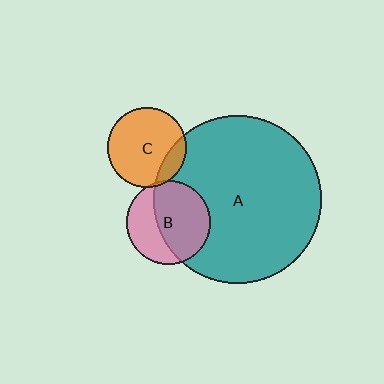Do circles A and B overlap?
Yes.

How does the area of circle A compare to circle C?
Approximately 4.5 times.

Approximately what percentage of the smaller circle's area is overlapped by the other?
Approximately 60%.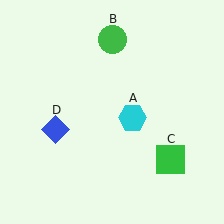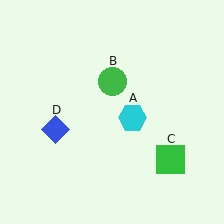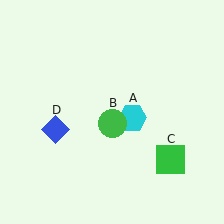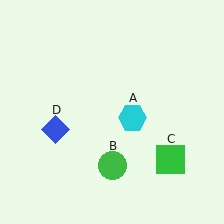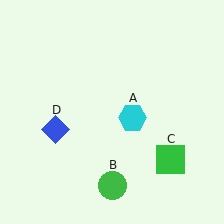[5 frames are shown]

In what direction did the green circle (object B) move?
The green circle (object B) moved down.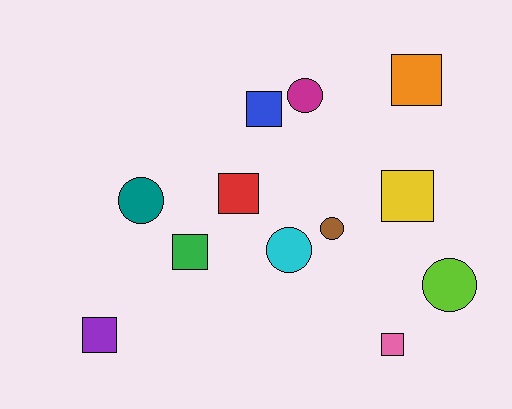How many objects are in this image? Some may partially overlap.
There are 12 objects.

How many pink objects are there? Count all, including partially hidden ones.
There is 1 pink object.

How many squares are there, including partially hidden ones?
There are 7 squares.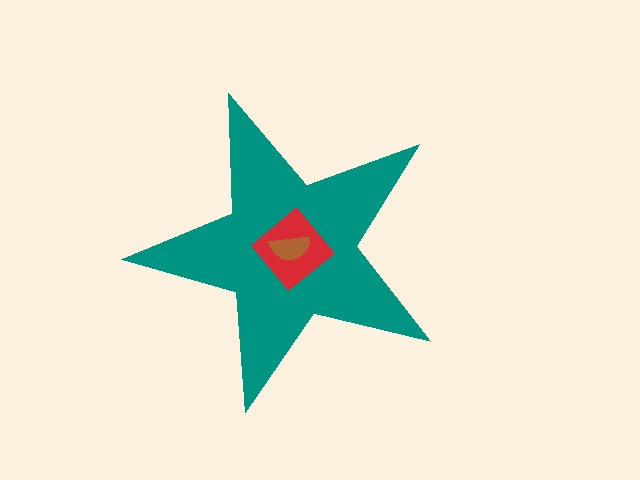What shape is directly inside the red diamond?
The brown semicircle.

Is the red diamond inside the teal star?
Yes.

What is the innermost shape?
The brown semicircle.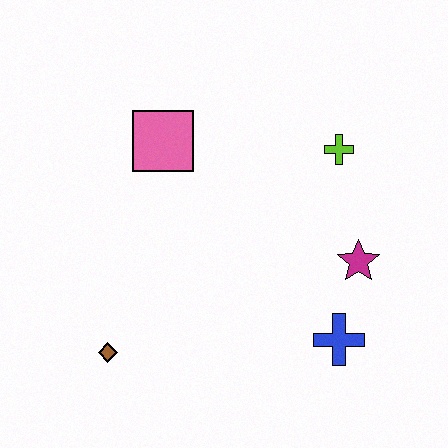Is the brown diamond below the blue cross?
Yes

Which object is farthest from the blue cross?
The pink square is farthest from the blue cross.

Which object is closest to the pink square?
The lime cross is closest to the pink square.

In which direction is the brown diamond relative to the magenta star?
The brown diamond is to the left of the magenta star.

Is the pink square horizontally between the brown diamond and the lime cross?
Yes